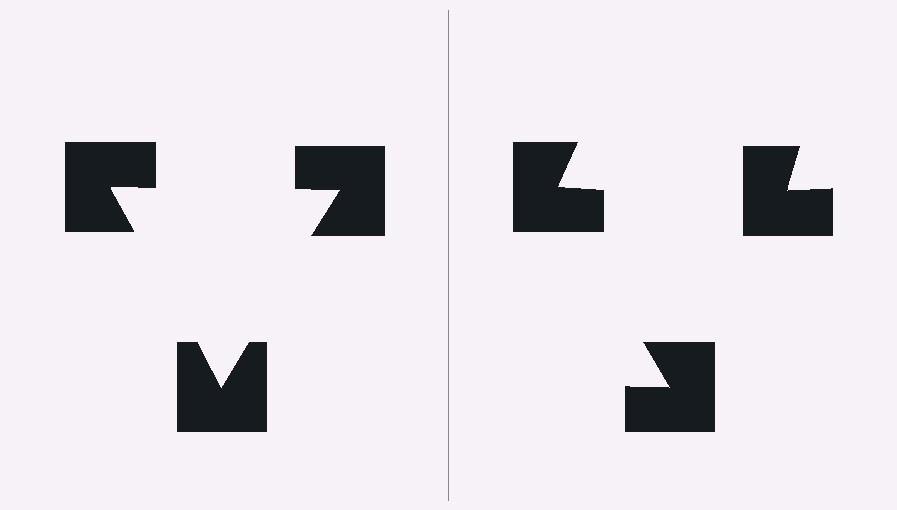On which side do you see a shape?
An illusory triangle appears on the left side. On the right side the wedge cuts are rotated, so no coherent shape forms.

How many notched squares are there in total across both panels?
6 — 3 on each side.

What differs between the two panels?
The notched squares are positioned identically on both sides; only the wedge orientations differ. On the left they align to a triangle; on the right they are misaligned.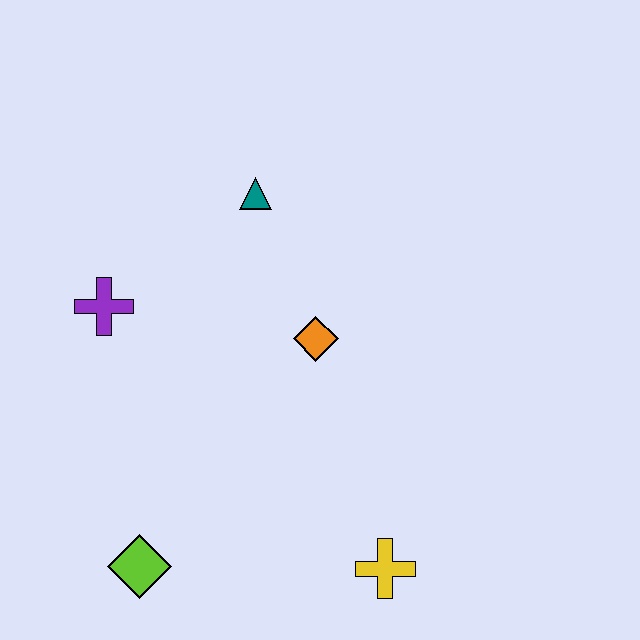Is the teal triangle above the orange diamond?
Yes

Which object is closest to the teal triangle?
The orange diamond is closest to the teal triangle.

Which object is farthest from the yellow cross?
The teal triangle is farthest from the yellow cross.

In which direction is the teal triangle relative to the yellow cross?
The teal triangle is above the yellow cross.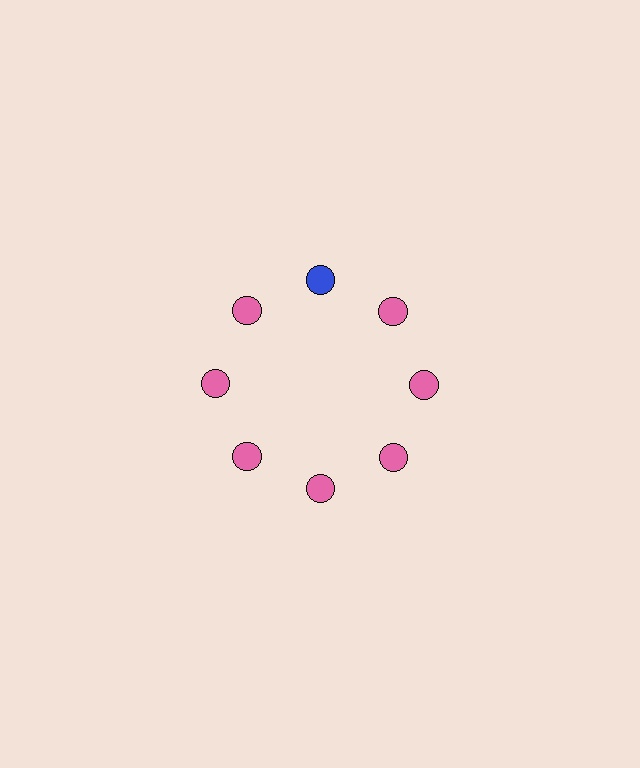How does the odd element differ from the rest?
It has a different color: blue instead of pink.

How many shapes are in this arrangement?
There are 8 shapes arranged in a ring pattern.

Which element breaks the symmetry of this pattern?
The blue circle at roughly the 12 o'clock position breaks the symmetry. All other shapes are pink circles.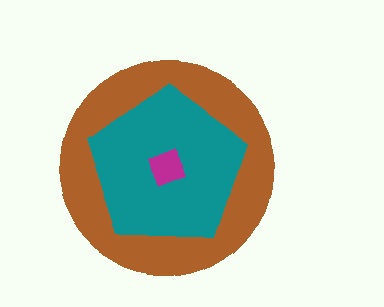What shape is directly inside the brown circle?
The teal pentagon.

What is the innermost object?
The magenta diamond.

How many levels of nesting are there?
3.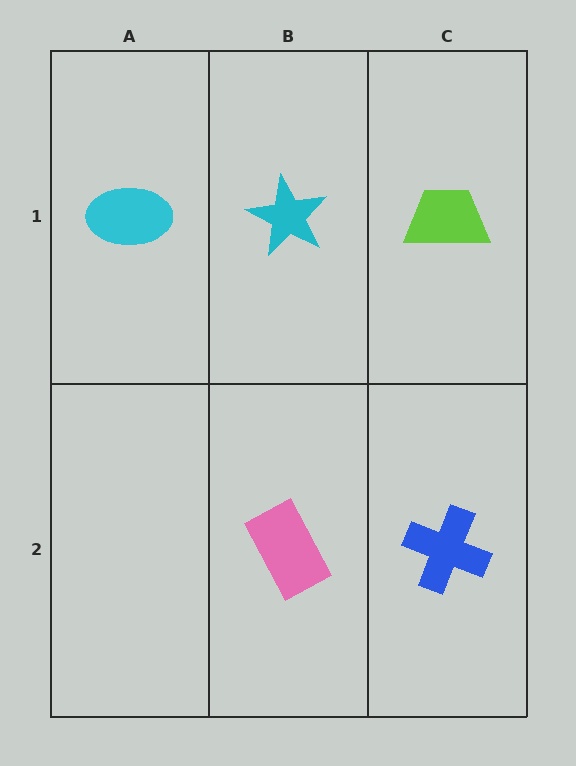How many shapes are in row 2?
2 shapes.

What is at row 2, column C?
A blue cross.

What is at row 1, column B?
A cyan star.